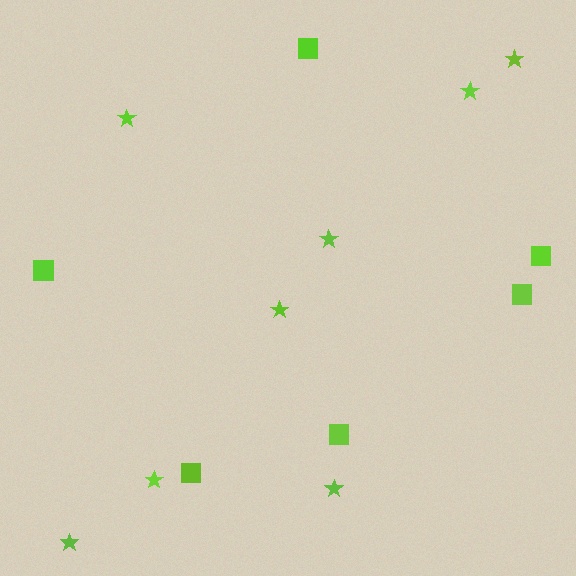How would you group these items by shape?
There are 2 groups: one group of squares (6) and one group of stars (8).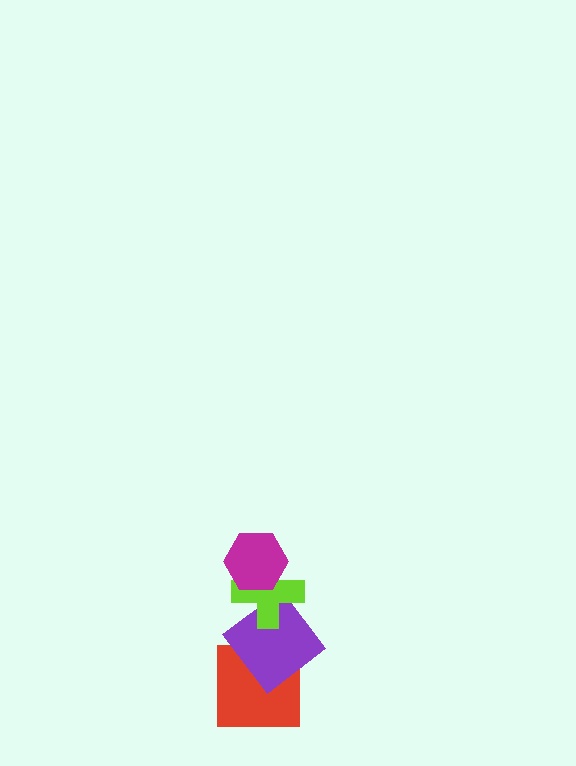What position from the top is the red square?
The red square is 4th from the top.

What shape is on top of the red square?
The purple diamond is on top of the red square.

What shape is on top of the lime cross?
The magenta hexagon is on top of the lime cross.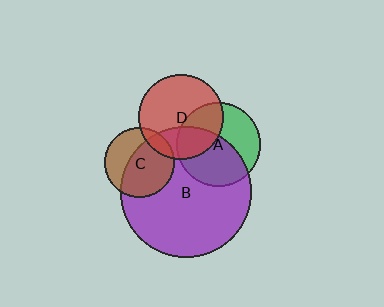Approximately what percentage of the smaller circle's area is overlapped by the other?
Approximately 35%.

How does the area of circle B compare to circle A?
Approximately 2.4 times.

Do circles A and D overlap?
Yes.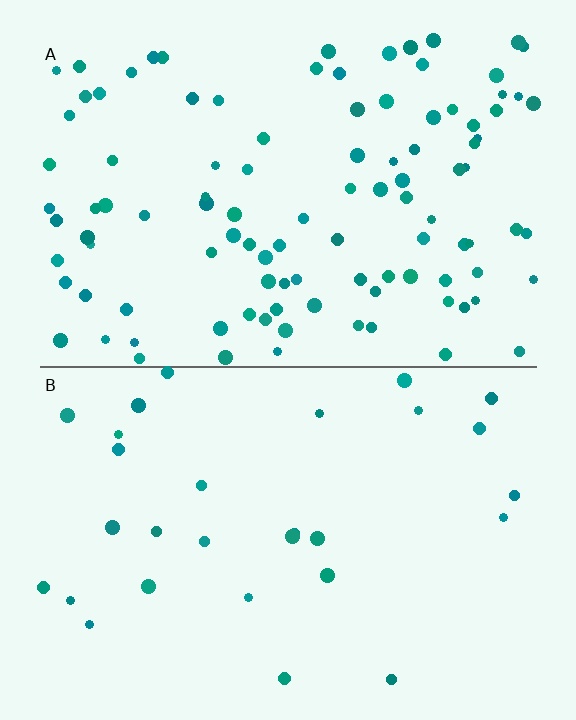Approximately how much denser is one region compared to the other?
Approximately 3.6× — region A over region B.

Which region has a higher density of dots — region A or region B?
A (the top).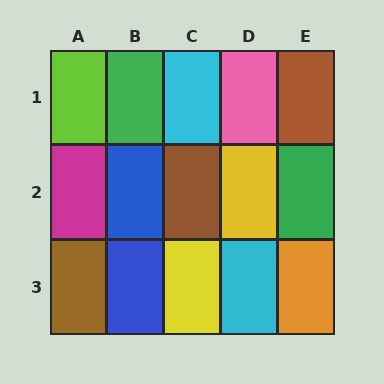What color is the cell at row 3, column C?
Yellow.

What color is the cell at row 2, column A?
Magenta.